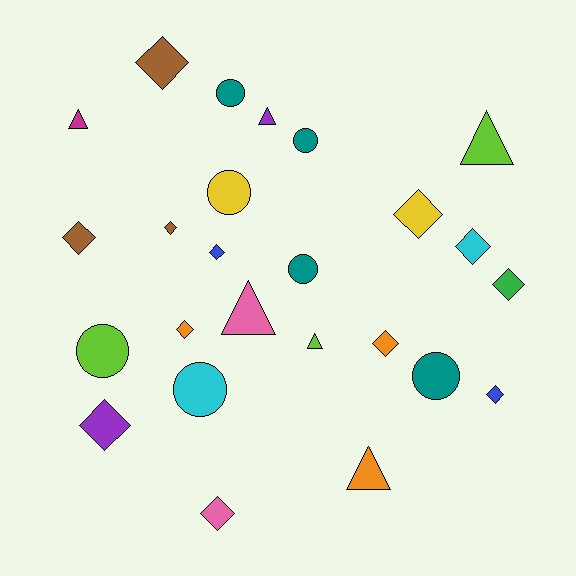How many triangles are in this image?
There are 6 triangles.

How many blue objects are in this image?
There are 2 blue objects.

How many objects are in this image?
There are 25 objects.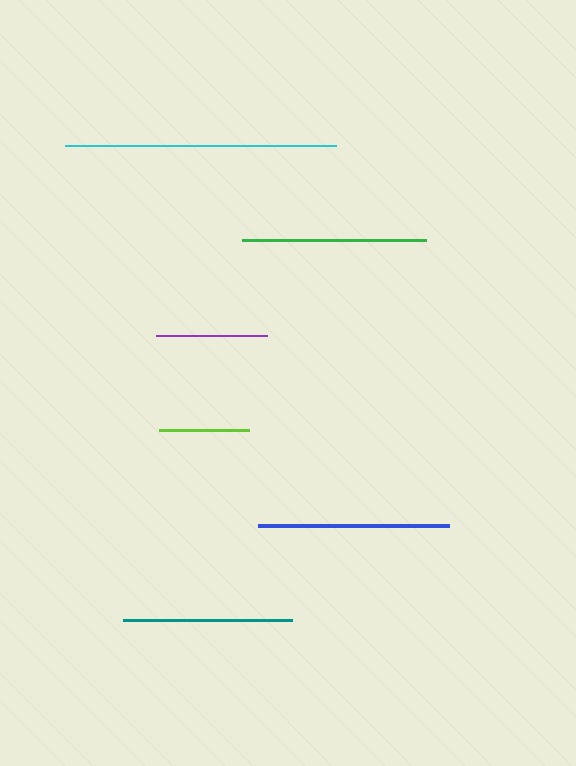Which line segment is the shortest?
The lime line is the shortest at approximately 89 pixels.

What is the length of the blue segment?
The blue segment is approximately 192 pixels long.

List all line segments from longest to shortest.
From longest to shortest: cyan, blue, green, teal, purple, lime.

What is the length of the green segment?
The green segment is approximately 183 pixels long.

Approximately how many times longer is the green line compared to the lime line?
The green line is approximately 2.0 times the length of the lime line.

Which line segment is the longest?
The cyan line is the longest at approximately 272 pixels.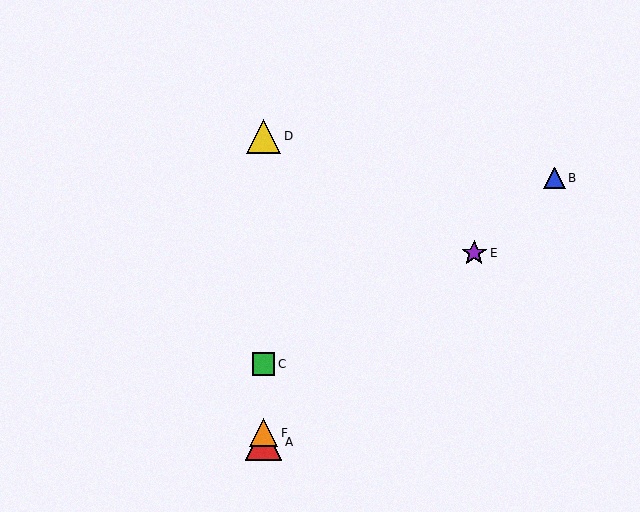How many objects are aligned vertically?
4 objects (A, C, D, F) are aligned vertically.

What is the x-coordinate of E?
Object E is at x≈474.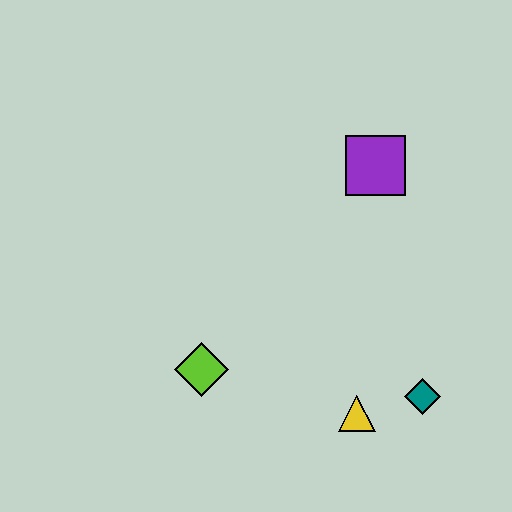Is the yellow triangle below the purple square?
Yes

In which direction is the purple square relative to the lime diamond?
The purple square is above the lime diamond.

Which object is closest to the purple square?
The teal diamond is closest to the purple square.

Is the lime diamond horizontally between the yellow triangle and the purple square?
No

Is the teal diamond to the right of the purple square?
Yes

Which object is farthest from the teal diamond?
The purple square is farthest from the teal diamond.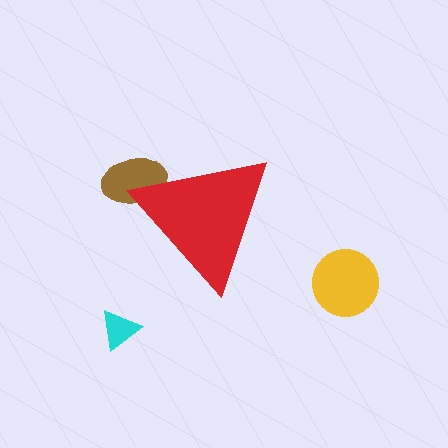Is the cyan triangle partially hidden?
No, the cyan triangle is fully visible.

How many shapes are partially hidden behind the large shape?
1 shape is partially hidden.